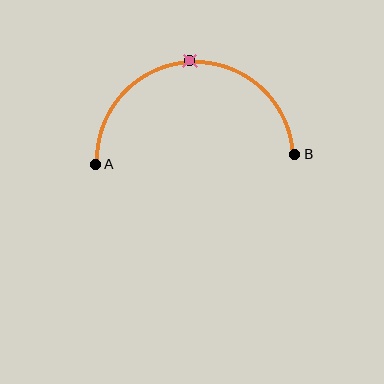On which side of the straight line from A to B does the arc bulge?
The arc bulges above the straight line connecting A and B.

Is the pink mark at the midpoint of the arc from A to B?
Yes. The pink mark lies on the arc at equal arc-length from both A and B — it is the arc midpoint.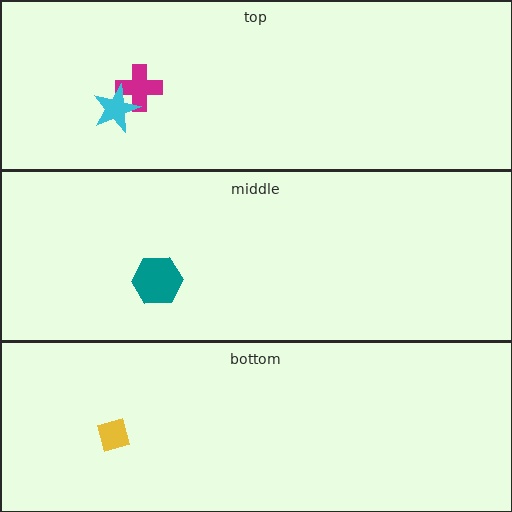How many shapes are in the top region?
2.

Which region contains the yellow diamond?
The bottom region.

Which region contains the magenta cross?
The top region.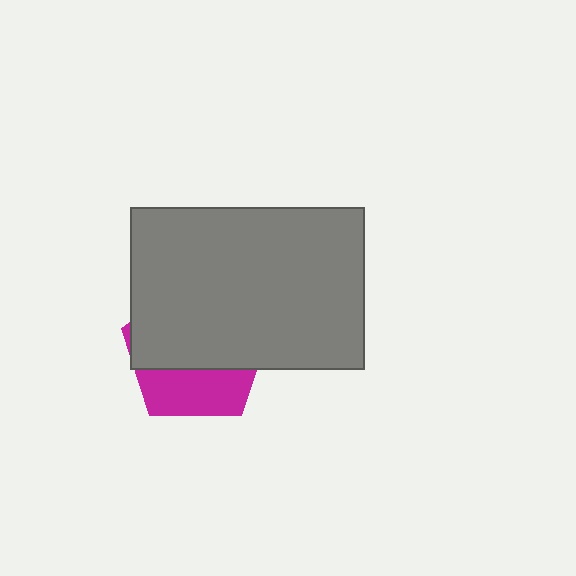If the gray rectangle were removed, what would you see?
You would see the complete magenta pentagon.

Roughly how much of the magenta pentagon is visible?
A small part of it is visible (roughly 35%).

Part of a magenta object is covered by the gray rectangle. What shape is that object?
It is a pentagon.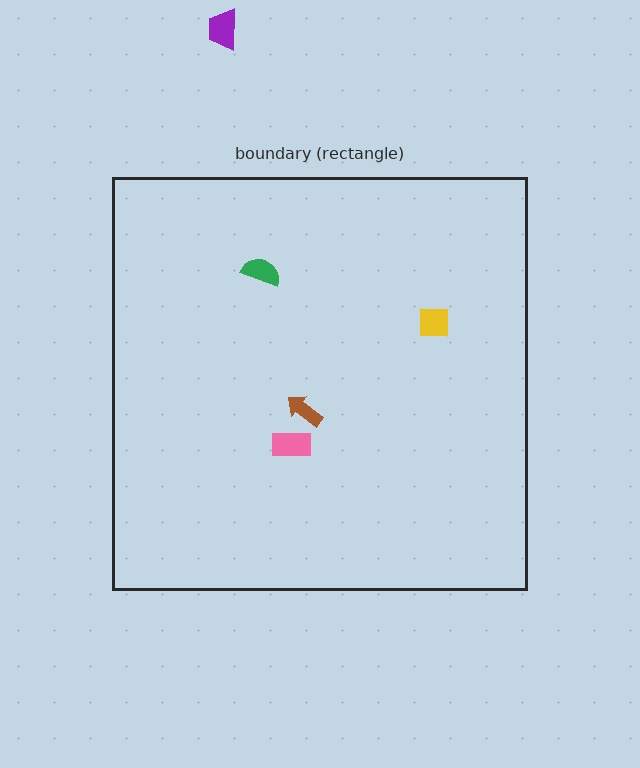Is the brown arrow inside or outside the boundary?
Inside.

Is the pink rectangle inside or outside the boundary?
Inside.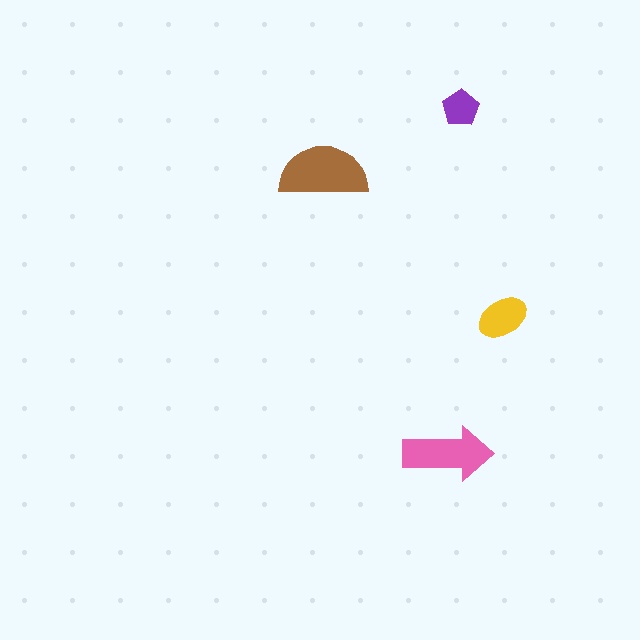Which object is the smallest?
The purple pentagon.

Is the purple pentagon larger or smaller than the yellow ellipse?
Smaller.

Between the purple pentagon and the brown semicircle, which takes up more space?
The brown semicircle.